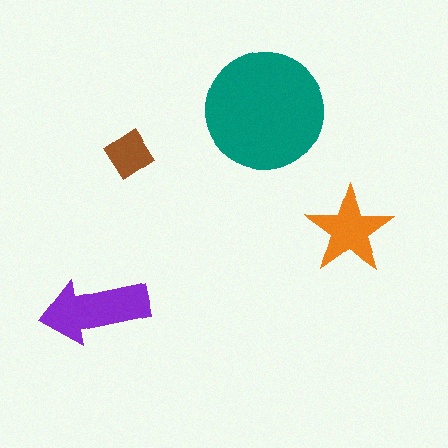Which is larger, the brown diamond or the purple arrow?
The purple arrow.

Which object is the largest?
The teal circle.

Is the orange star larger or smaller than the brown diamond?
Larger.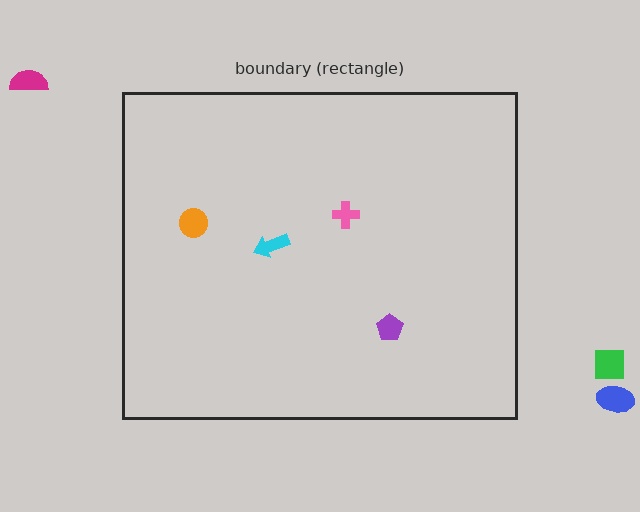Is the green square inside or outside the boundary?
Outside.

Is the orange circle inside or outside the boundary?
Inside.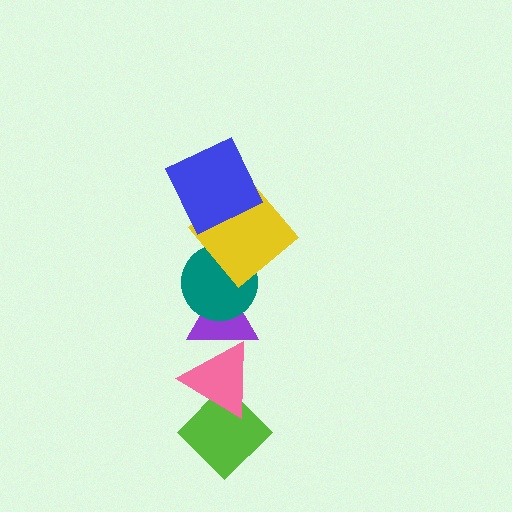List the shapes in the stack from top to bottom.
From top to bottom: the blue square, the yellow diamond, the teal circle, the purple triangle, the pink triangle, the lime diamond.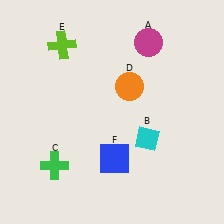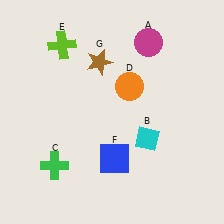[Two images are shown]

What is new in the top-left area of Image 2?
A brown star (G) was added in the top-left area of Image 2.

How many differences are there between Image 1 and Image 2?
There is 1 difference between the two images.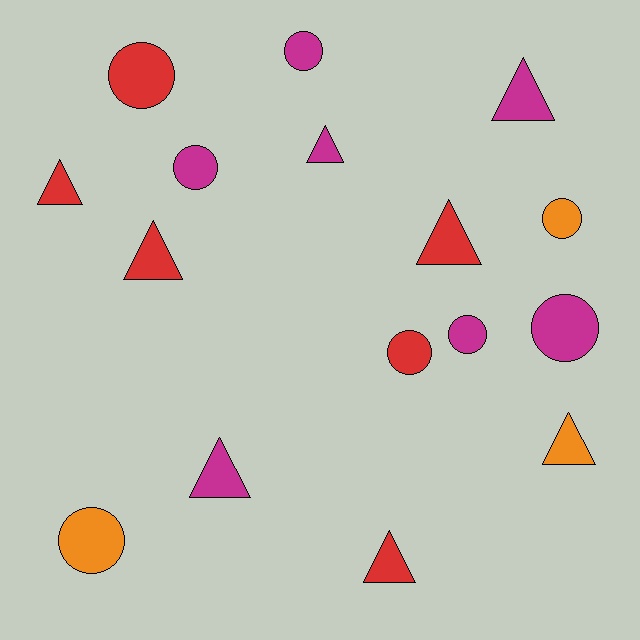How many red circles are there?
There are 2 red circles.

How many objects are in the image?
There are 16 objects.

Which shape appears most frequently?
Circle, with 8 objects.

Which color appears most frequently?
Magenta, with 7 objects.